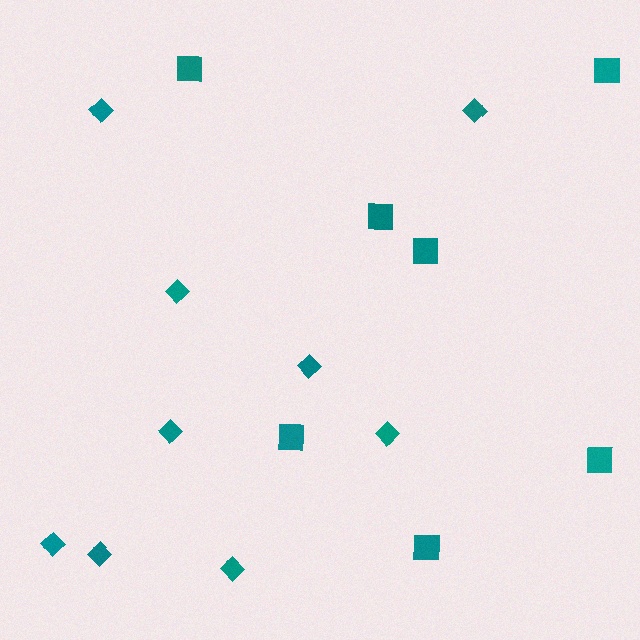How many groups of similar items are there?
There are 2 groups: one group of diamonds (9) and one group of squares (7).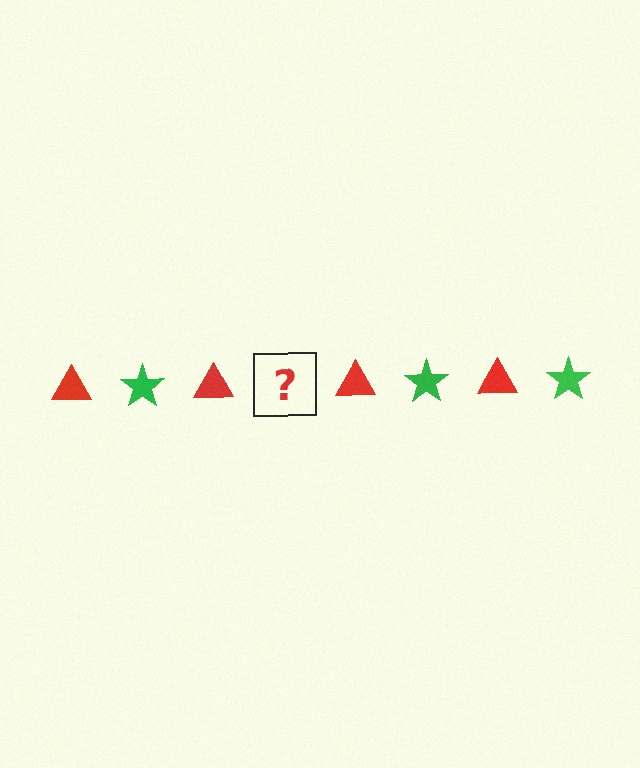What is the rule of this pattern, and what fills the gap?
The rule is that the pattern alternates between red triangle and green star. The gap should be filled with a green star.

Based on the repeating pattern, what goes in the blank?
The blank should be a green star.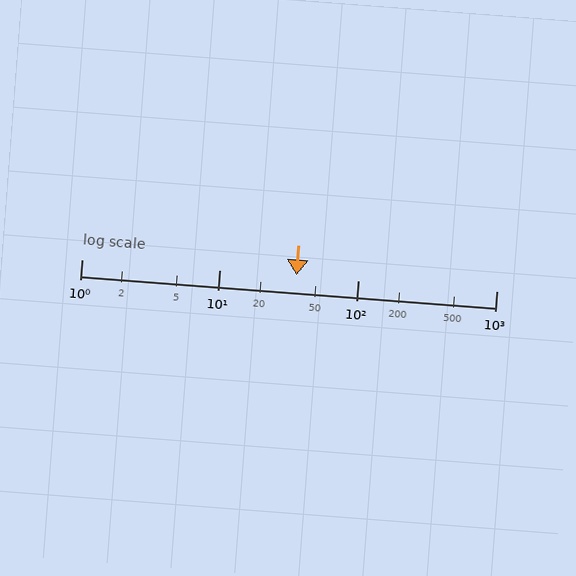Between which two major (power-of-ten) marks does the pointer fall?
The pointer is between 10 and 100.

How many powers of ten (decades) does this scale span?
The scale spans 3 decades, from 1 to 1000.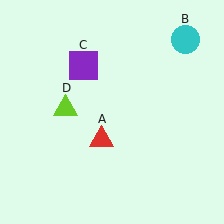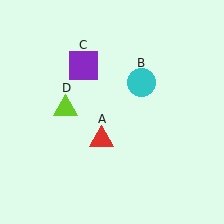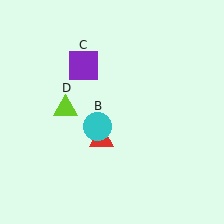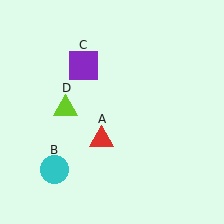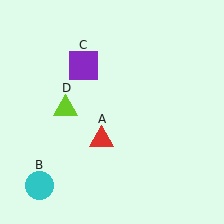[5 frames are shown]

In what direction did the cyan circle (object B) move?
The cyan circle (object B) moved down and to the left.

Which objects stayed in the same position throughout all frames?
Red triangle (object A) and purple square (object C) and lime triangle (object D) remained stationary.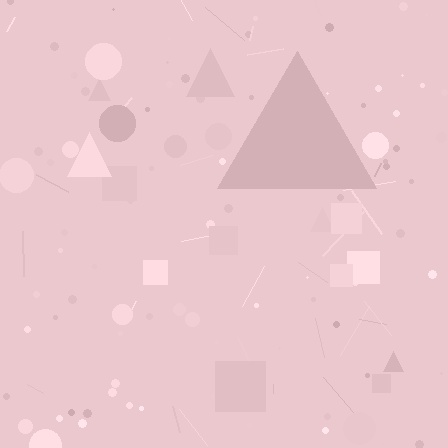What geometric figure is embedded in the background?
A triangle is embedded in the background.